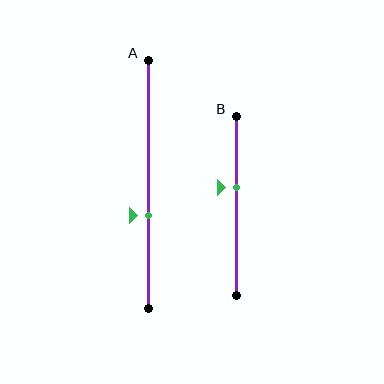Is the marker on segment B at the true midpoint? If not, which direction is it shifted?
No, the marker on segment B is shifted upward by about 10% of the segment length.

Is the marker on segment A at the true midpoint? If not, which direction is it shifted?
No, the marker on segment A is shifted downward by about 12% of the segment length.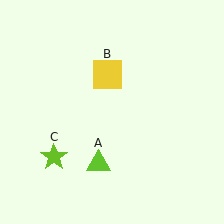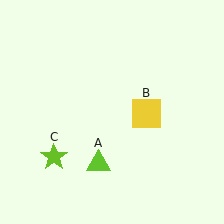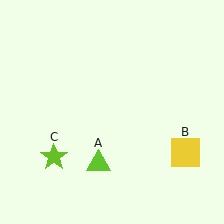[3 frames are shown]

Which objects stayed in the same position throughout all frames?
Lime triangle (object A) and lime star (object C) remained stationary.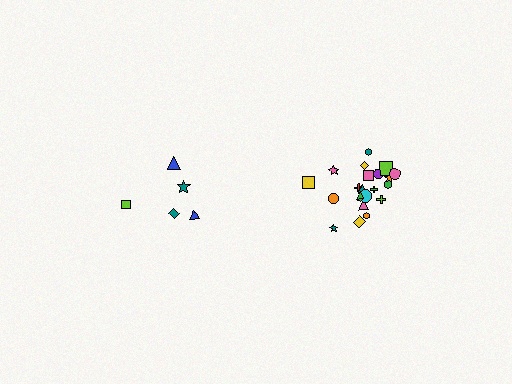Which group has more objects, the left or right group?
The right group.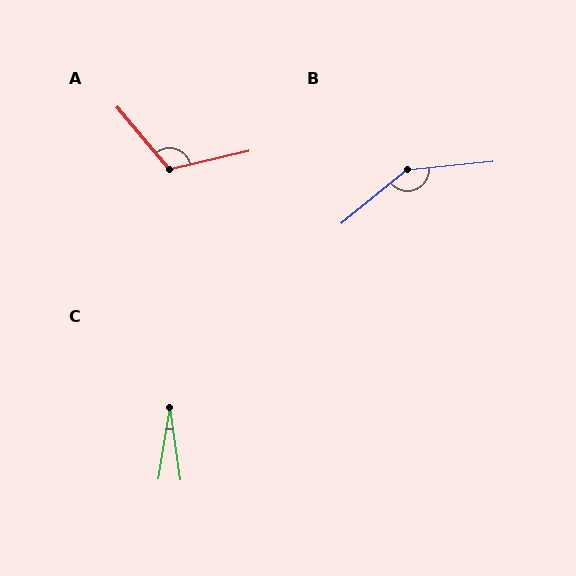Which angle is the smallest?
C, at approximately 18 degrees.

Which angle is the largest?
B, at approximately 146 degrees.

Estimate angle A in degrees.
Approximately 117 degrees.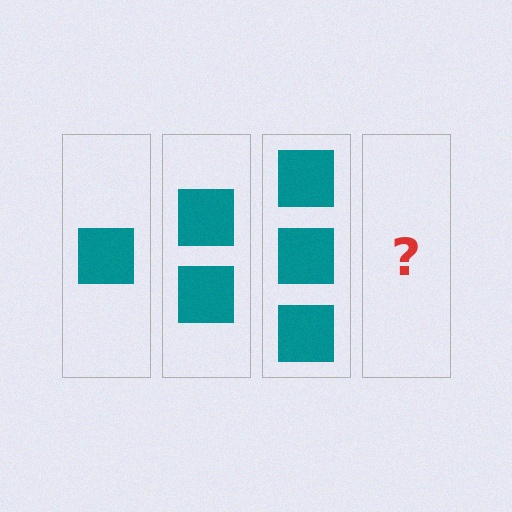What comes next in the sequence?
The next element should be 4 squares.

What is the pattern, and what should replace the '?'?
The pattern is that each step adds one more square. The '?' should be 4 squares.